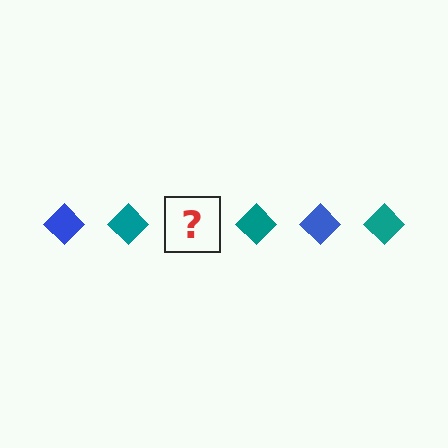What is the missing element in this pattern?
The missing element is a blue diamond.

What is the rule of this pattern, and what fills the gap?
The rule is that the pattern cycles through blue, teal diamonds. The gap should be filled with a blue diamond.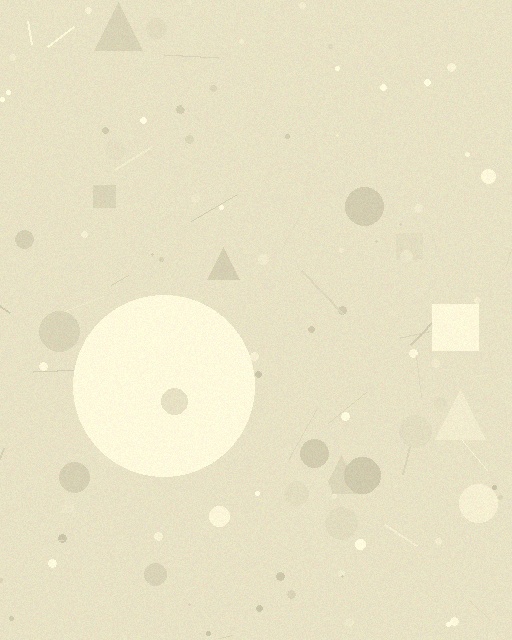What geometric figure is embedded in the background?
A circle is embedded in the background.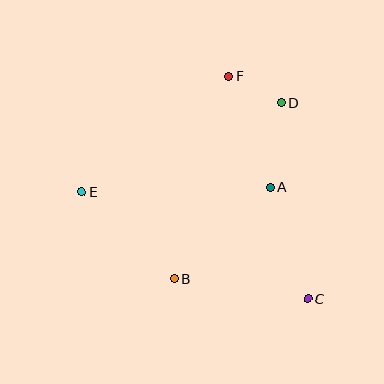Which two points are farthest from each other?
Points C and E are farthest from each other.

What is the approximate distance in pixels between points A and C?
The distance between A and C is approximately 117 pixels.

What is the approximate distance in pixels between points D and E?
The distance between D and E is approximately 219 pixels.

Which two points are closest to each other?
Points D and F are closest to each other.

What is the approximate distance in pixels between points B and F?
The distance between B and F is approximately 210 pixels.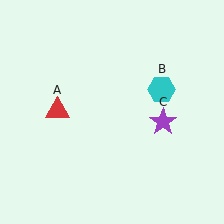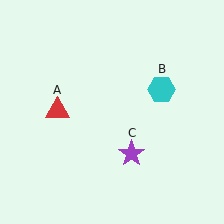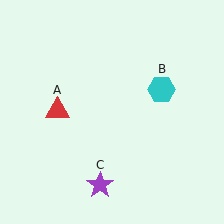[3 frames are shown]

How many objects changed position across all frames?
1 object changed position: purple star (object C).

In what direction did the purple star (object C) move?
The purple star (object C) moved down and to the left.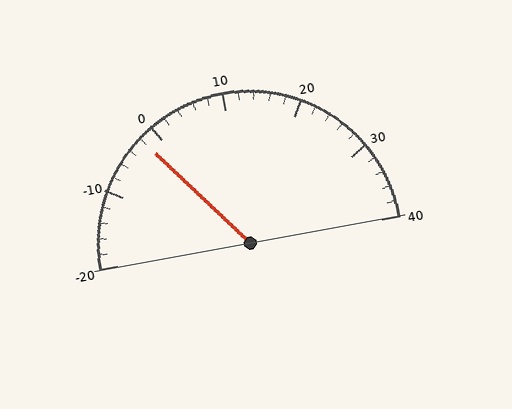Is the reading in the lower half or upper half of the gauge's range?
The reading is in the lower half of the range (-20 to 40).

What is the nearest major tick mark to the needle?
The nearest major tick mark is 0.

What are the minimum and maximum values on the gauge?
The gauge ranges from -20 to 40.